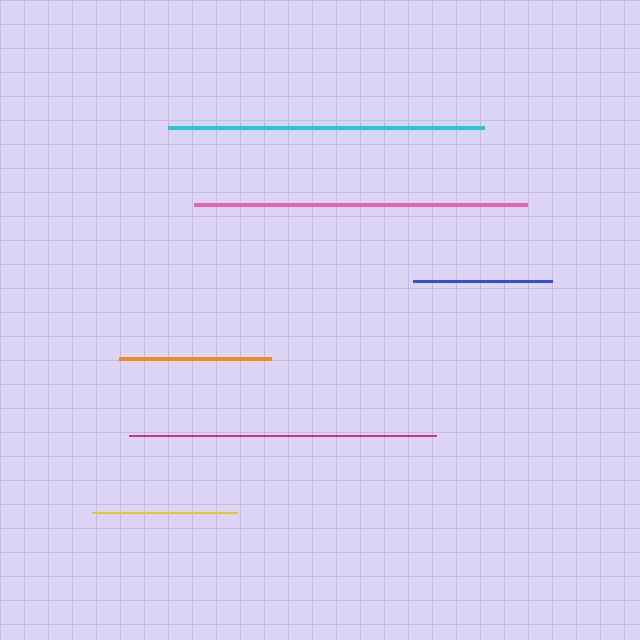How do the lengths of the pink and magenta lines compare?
The pink and magenta lines are approximately the same length.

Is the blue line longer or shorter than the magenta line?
The magenta line is longer than the blue line.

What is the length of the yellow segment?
The yellow segment is approximately 145 pixels long.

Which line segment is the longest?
The pink line is the longest at approximately 332 pixels.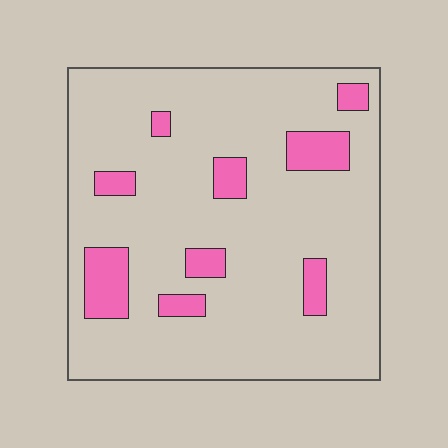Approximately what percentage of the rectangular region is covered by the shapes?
Approximately 15%.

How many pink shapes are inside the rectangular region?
9.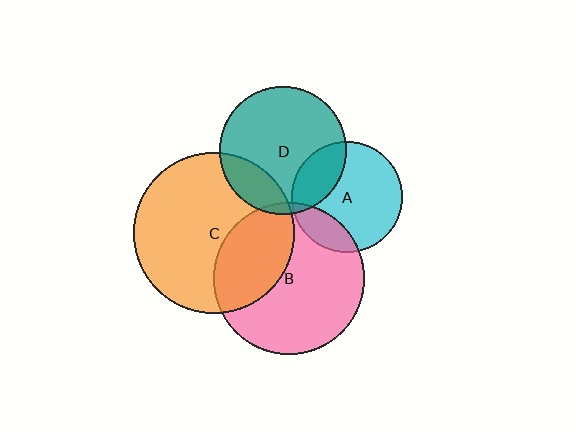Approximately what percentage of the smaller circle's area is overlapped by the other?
Approximately 20%.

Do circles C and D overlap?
Yes.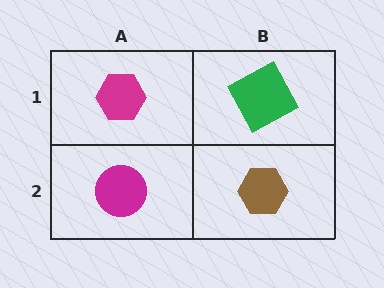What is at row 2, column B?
A brown hexagon.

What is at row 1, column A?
A magenta hexagon.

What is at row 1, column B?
A green square.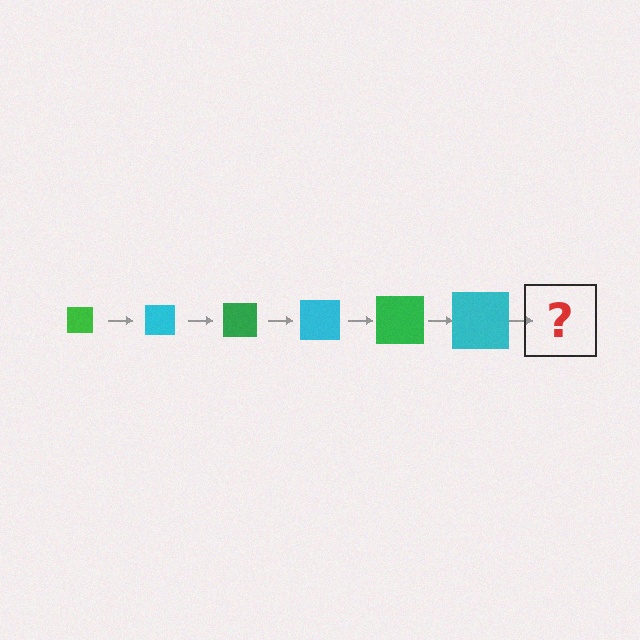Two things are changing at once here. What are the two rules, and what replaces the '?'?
The two rules are that the square grows larger each step and the color cycles through green and cyan. The '?' should be a green square, larger than the previous one.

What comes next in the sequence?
The next element should be a green square, larger than the previous one.